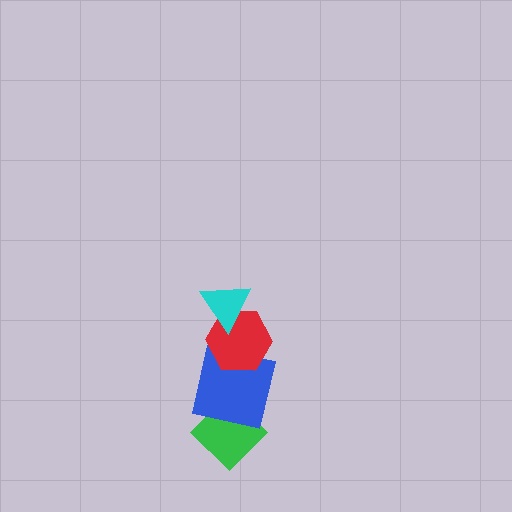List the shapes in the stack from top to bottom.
From top to bottom: the cyan triangle, the red hexagon, the blue square, the green diamond.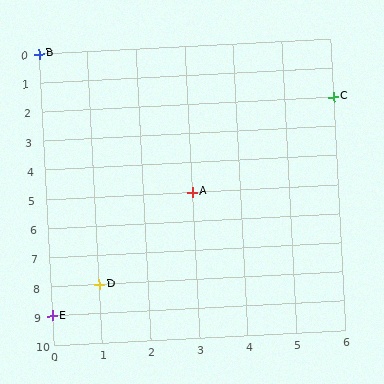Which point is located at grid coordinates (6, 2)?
Point C is at (6, 2).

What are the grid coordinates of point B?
Point B is at grid coordinates (0, 0).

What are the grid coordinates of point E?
Point E is at grid coordinates (0, 9).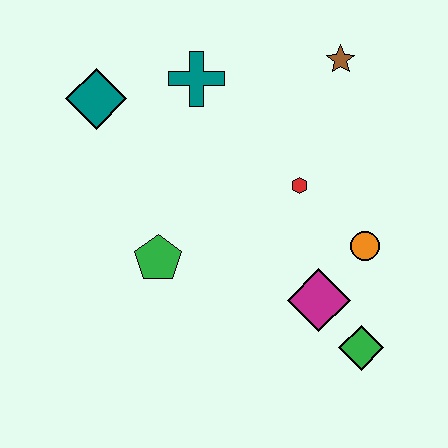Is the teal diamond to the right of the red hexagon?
No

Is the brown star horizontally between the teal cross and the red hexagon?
No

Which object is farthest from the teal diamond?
The green diamond is farthest from the teal diamond.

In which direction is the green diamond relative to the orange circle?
The green diamond is below the orange circle.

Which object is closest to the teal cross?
The teal diamond is closest to the teal cross.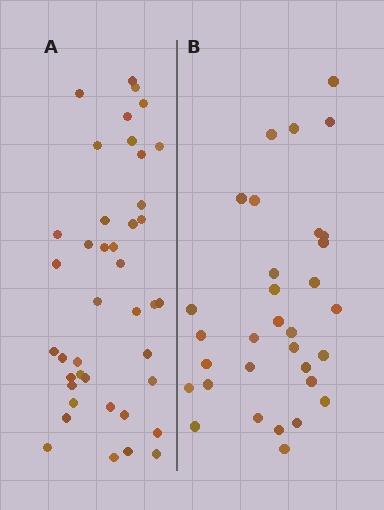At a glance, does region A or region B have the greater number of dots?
Region A (the left region) has more dots.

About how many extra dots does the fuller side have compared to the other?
Region A has roughly 8 or so more dots than region B.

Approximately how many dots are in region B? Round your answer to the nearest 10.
About 30 dots. (The exact count is 32, which rounds to 30.)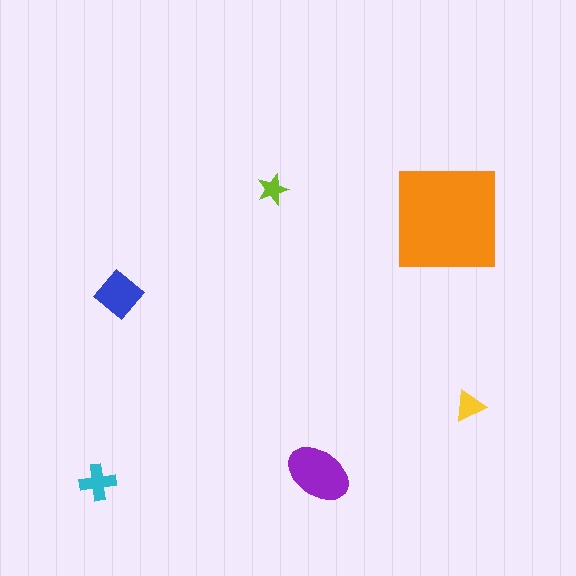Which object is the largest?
The orange square.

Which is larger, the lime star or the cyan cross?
The cyan cross.